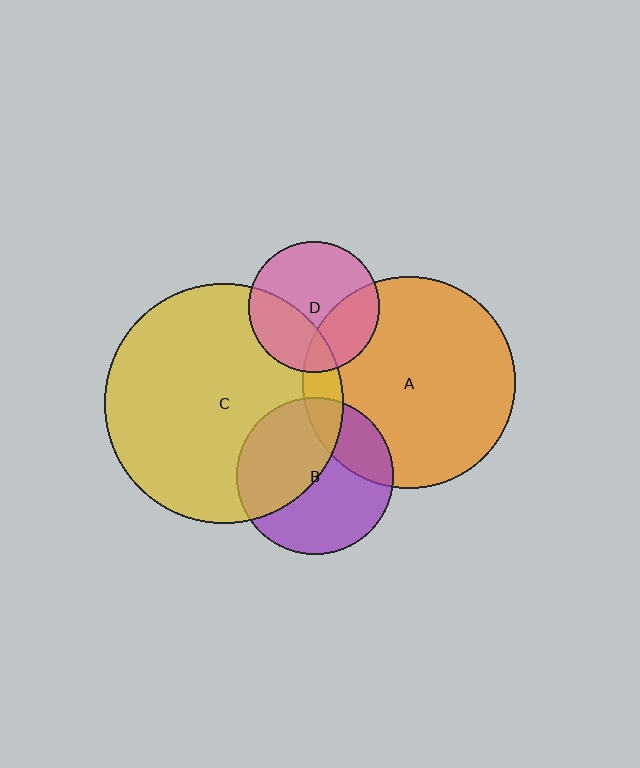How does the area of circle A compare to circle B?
Approximately 1.8 times.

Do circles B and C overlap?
Yes.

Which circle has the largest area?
Circle C (yellow).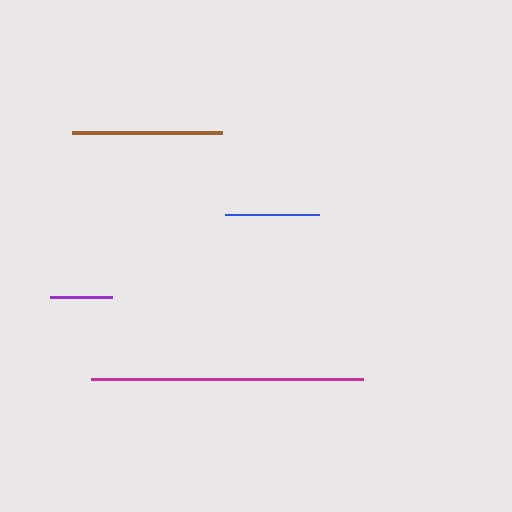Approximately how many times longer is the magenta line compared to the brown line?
The magenta line is approximately 1.8 times the length of the brown line.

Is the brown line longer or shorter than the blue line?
The brown line is longer than the blue line.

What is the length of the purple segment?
The purple segment is approximately 62 pixels long.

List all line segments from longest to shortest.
From longest to shortest: magenta, brown, blue, purple.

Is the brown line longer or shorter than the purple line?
The brown line is longer than the purple line.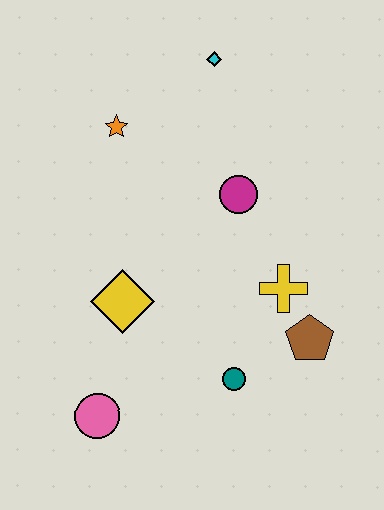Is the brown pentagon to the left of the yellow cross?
No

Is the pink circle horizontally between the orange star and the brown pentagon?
No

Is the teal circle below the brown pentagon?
Yes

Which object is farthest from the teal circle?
The cyan diamond is farthest from the teal circle.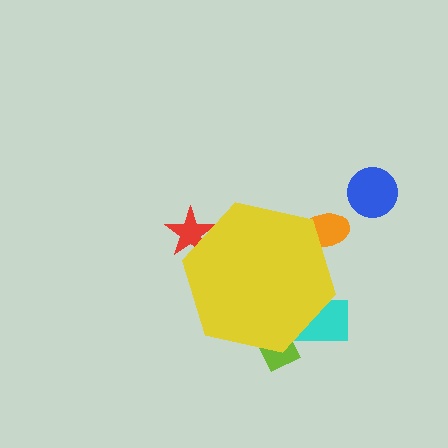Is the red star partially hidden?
Yes, the red star is partially hidden behind the yellow hexagon.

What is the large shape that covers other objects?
A yellow hexagon.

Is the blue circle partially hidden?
No, the blue circle is fully visible.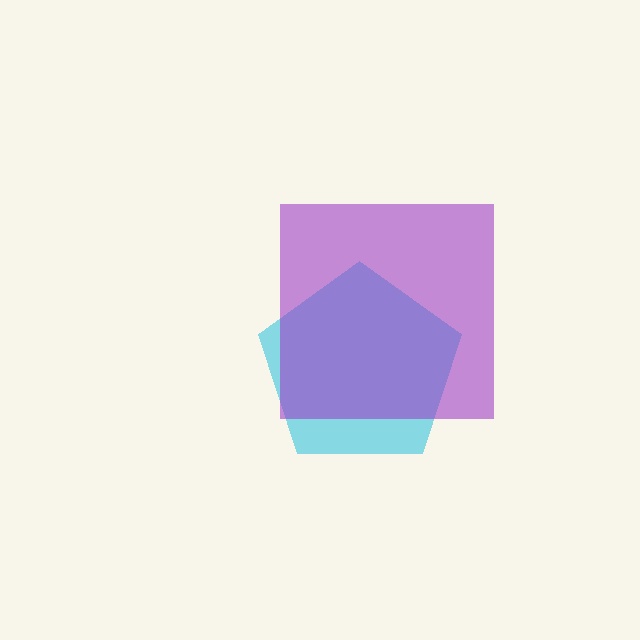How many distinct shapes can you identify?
There are 2 distinct shapes: a cyan pentagon, a purple square.